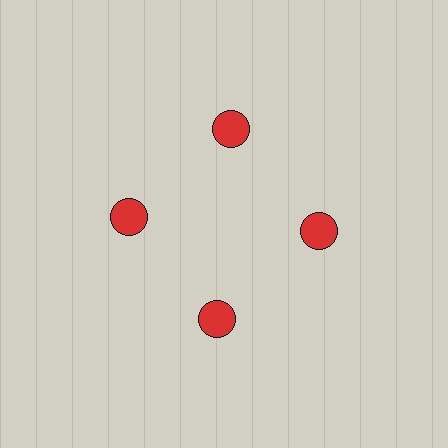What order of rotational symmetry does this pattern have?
This pattern has 4-fold rotational symmetry.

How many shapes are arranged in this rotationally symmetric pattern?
There are 4 shapes, arranged in 4 groups of 1.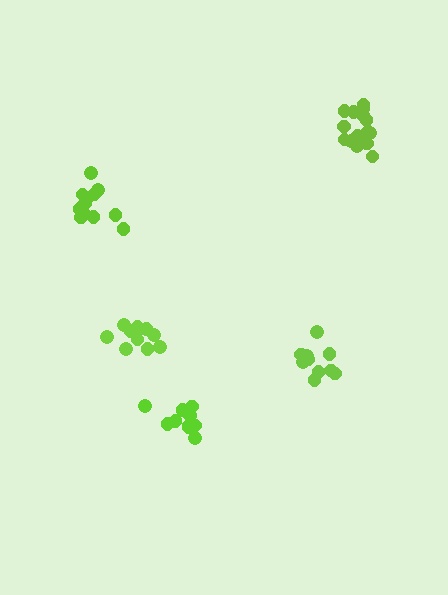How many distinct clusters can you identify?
There are 5 distinct clusters.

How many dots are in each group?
Group 1: 15 dots, Group 2: 13 dots, Group 3: 11 dots, Group 4: 11 dots, Group 5: 11 dots (61 total).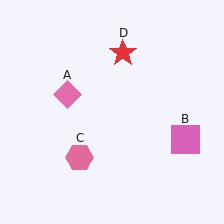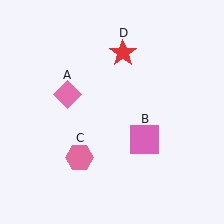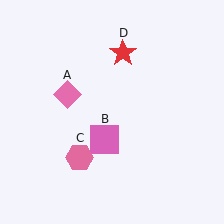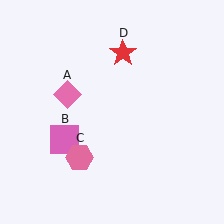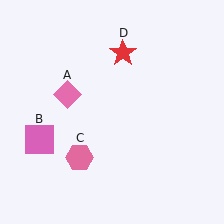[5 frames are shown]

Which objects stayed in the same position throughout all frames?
Pink diamond (object A) and pink hexagon (object C) and red star (object D) remained stationary.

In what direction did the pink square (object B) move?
The pink square (object B) moved left.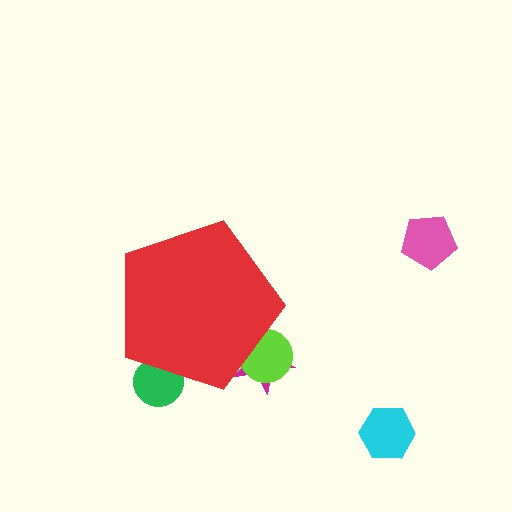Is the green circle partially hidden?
Yes, the green circle is partially hidden behind the red pentagon.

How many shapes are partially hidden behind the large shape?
3 shapes are partially hidden.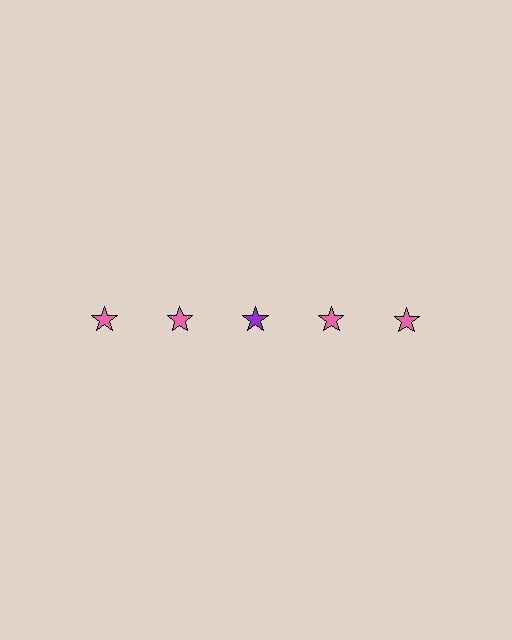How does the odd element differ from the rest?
It has a different color: purple instead of pink.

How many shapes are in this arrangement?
There are 5 shapes arranged in a grid pattern.